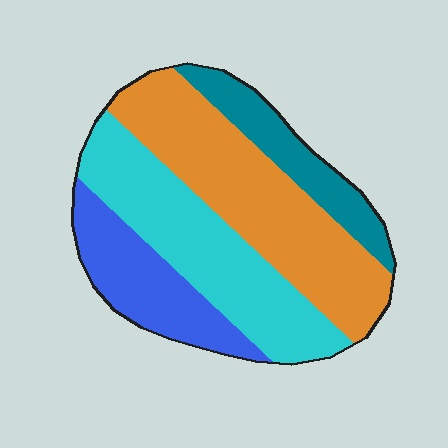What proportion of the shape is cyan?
Cyan covers 31% of the shape.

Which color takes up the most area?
Orange, at roughly 35%.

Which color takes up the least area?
Teal, at roughly 15%.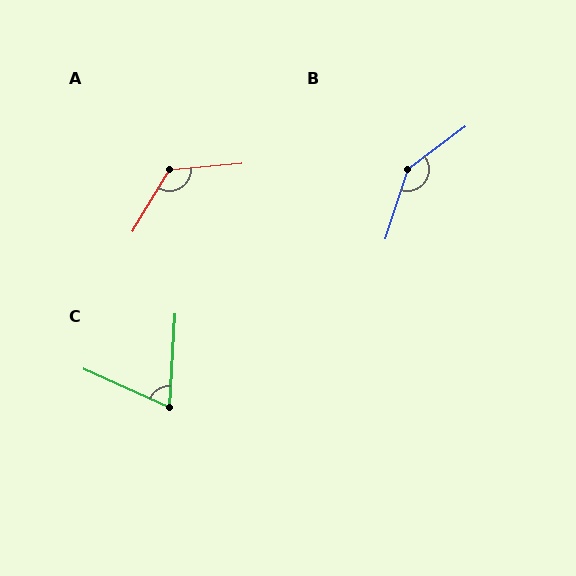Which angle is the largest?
B, at approximately 144 degrees.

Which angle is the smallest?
C, at approximately 69 degrees.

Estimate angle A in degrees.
Approximately 126 degrees.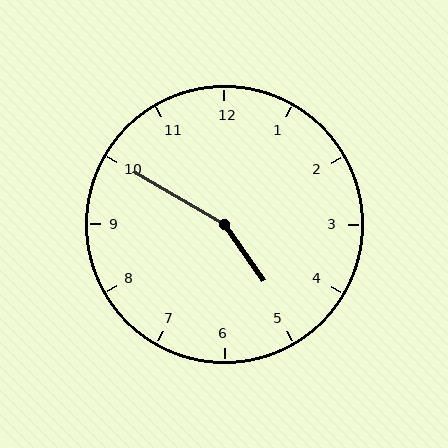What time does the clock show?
4:50.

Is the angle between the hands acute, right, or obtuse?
It is obtuse.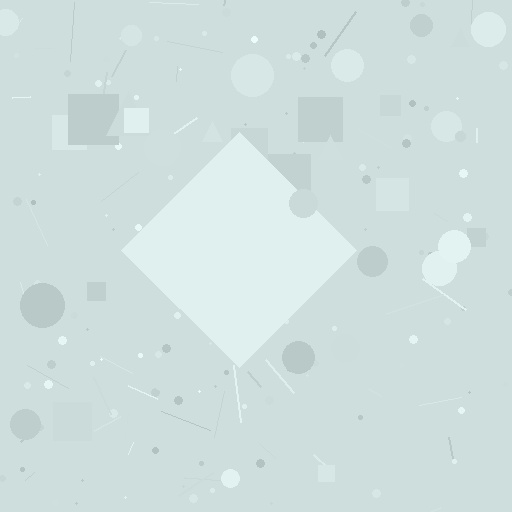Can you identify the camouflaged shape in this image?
The camouflaged shape is a diamond.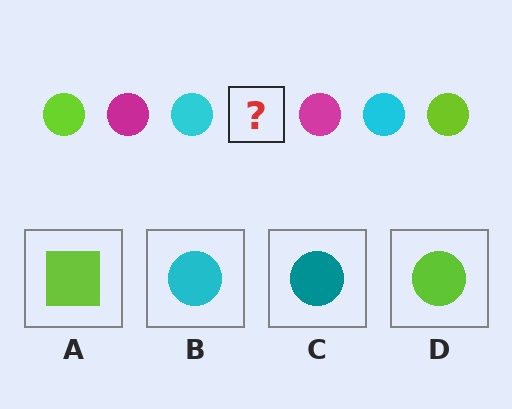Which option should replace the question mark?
Option D.